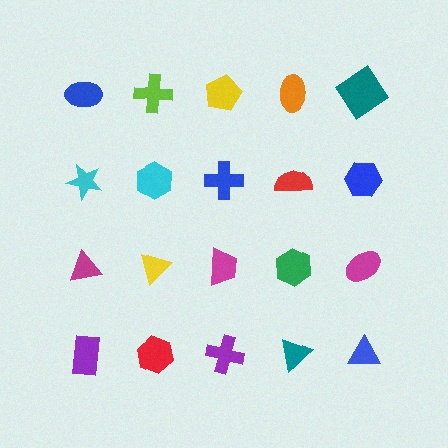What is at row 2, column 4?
A red semicircle.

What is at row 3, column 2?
A yellow triangle.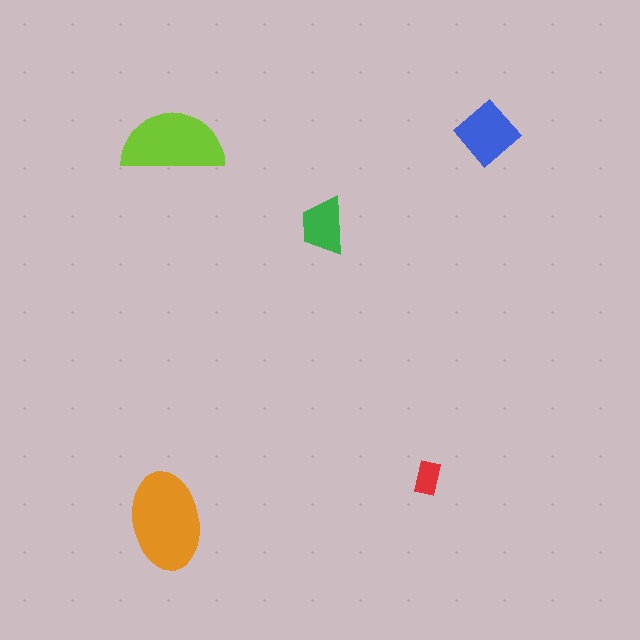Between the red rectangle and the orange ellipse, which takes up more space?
The orange ellipse.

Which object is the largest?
The orange ellipse.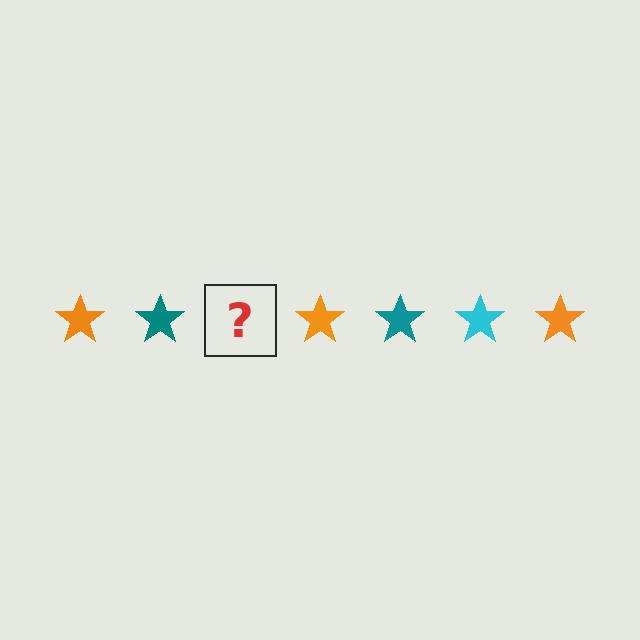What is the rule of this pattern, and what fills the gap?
The rule is that the pattern cycles through orange, teal, cyan stars. The gap should be filled with a cyan star.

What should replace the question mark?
The question mark should be replaced with a cyan star.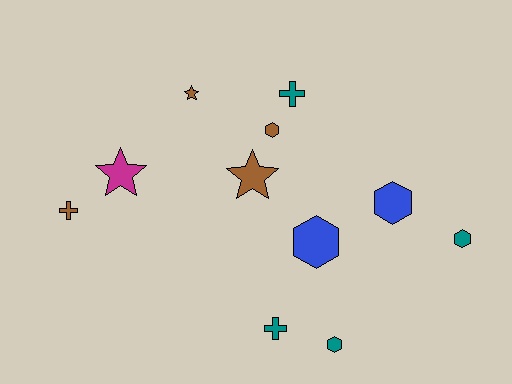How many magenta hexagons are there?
There are no magenta hexagons.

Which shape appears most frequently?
Hexagon, with 5 objects.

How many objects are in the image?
There are 11 objects.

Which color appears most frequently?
Teal, with 4 objects.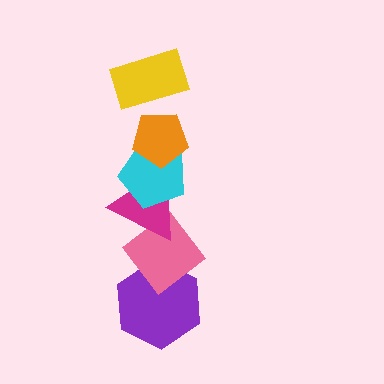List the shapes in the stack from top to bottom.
From top to bottom: the yellow rectangle, the orange pentagon, the cyan pentagon, the magenta triangle, the pink diamond, the purple hexagon.